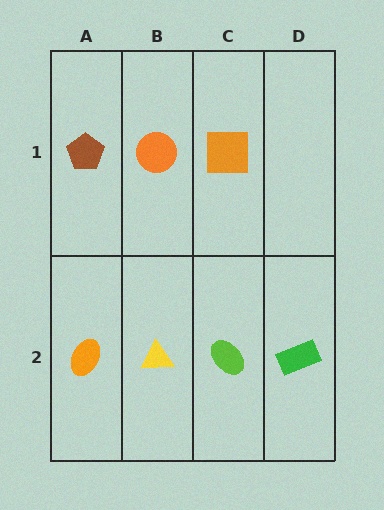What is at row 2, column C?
A lime ellipse.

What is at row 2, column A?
An orange ellipse.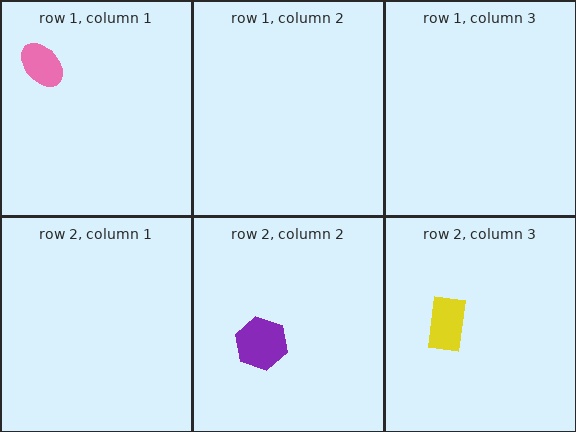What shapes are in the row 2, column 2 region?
The purple hexagon.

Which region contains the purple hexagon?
The row 2, column 2 region.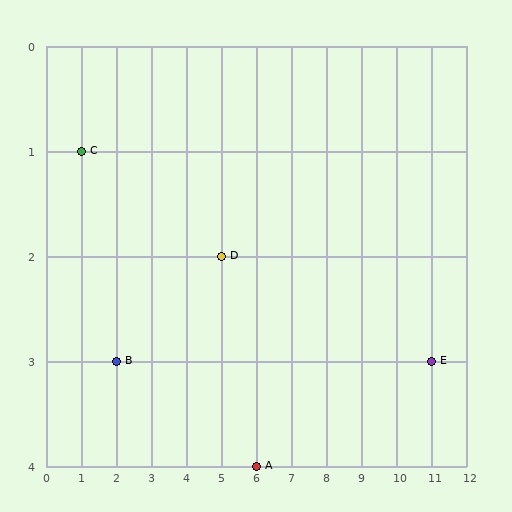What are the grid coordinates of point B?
Point B is at grid coordinates (2, 3).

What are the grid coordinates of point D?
Point D is at grid coordinates (5, 2).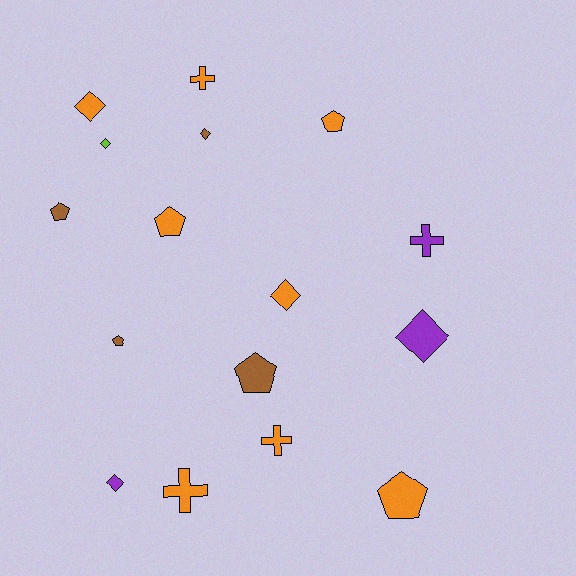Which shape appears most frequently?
Diamond, with 6 objects.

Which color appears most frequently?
Orange, with 8 objects.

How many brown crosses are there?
There are no brown crosses.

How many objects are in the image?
There are 16 objects.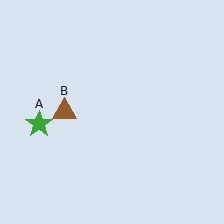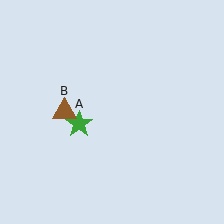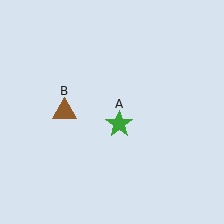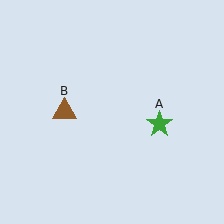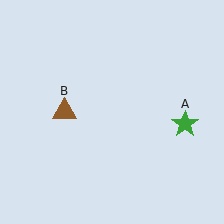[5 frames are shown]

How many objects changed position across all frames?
1 object changed position: green star (object A).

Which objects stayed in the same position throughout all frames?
Brown triangle (object B) remained stationary.